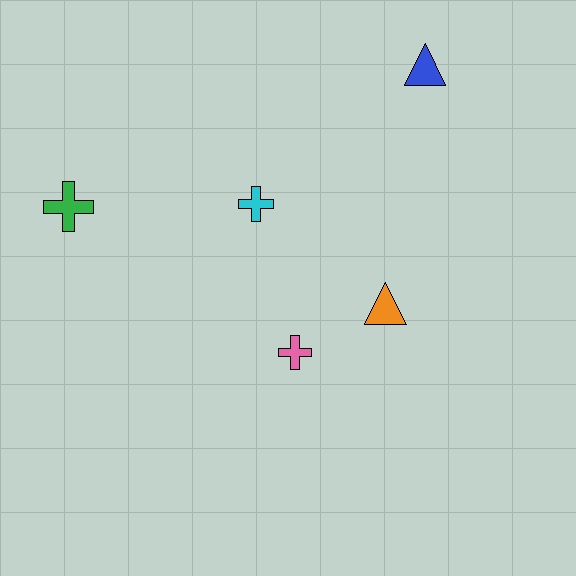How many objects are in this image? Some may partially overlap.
There are 5 objects.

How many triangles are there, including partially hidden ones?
There are 2 triangles.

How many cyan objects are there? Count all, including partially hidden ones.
There is 1 cyan object.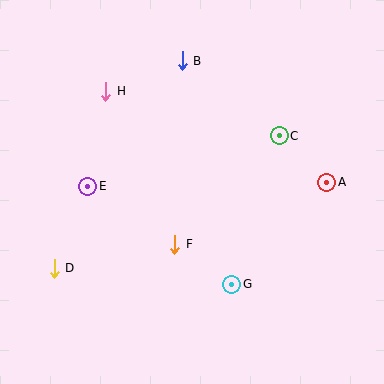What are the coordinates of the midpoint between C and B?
The midpoint between C and B is at (231, 98).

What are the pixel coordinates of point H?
Point H is at (106, 91).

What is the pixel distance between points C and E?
The distance between C and E is 198 pixels.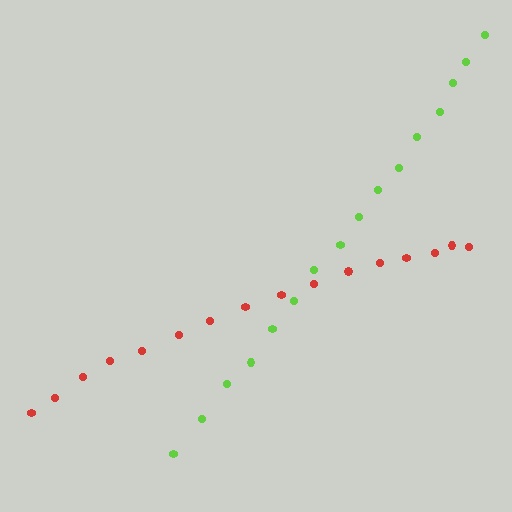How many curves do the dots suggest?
There are 2 distinct paths.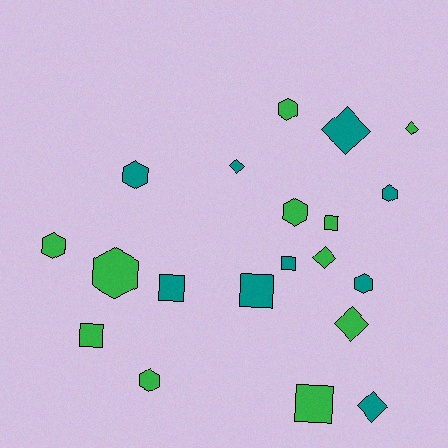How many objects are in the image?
There are 20 objects.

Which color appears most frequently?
Green, with 11 objects.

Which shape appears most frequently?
Hexagon, with 8 objects.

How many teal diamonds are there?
There are 3 teal diamonds.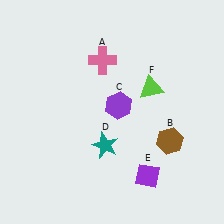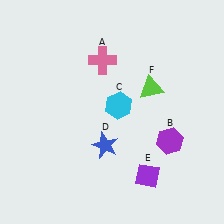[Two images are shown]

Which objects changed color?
B changed from brown to purple. C changed from purple to cyan. D changed from teal to blue.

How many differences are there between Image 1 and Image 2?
There are 3 differences between the two images.